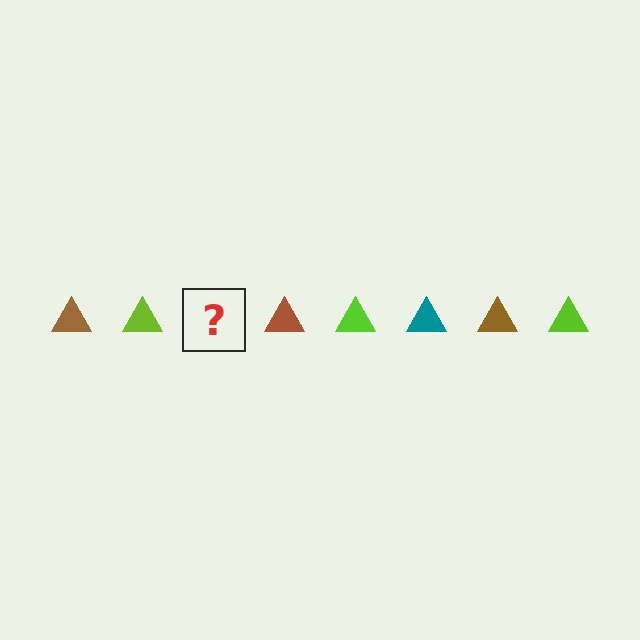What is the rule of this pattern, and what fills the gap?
The rule is that the pattern cycles through brown, lime, teal triangles. The gap should be filled with a teal triangle.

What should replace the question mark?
The question mark should be replaced with a teal triangle.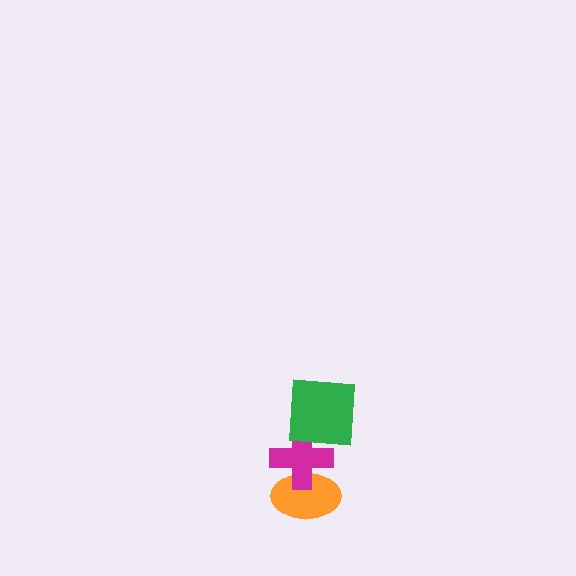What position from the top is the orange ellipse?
The orange ellipse is 3rd from the top.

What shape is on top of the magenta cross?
The green square is on top of the magenta cross.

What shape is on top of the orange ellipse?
The magenta cross is on top of the orange ellipse.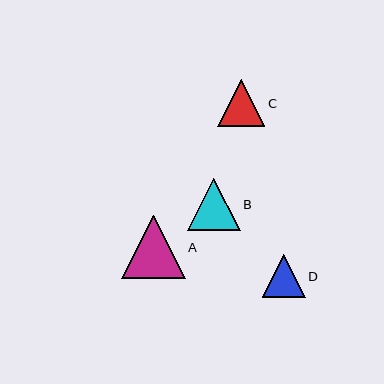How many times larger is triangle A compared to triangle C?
Triangle A is approximately 1.4 times the size of triangle C.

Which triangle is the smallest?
Triangle D is the smallest with a size of approximately 43 pixels.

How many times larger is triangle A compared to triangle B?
Triangle A is approximately 1.2 times the size of triangle B.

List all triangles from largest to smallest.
From largest to smallest: A, B, C, D.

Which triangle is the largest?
Triangle A is the largest with a size of approximately 63 pixels.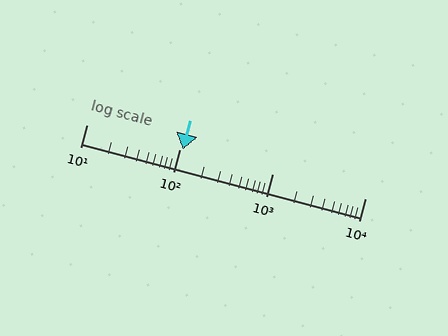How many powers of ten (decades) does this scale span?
The scale spans 3 decades, from 10 to 10000.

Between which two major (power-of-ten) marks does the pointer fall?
The pointer is between 100 and 1000.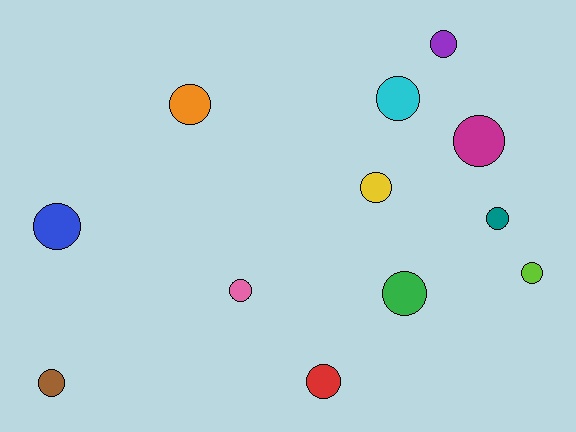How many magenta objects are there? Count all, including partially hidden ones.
There is 1 magenta object.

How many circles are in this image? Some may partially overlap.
There are 12 circles.